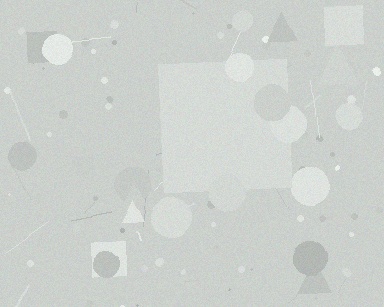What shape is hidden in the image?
A square is hidden in the image.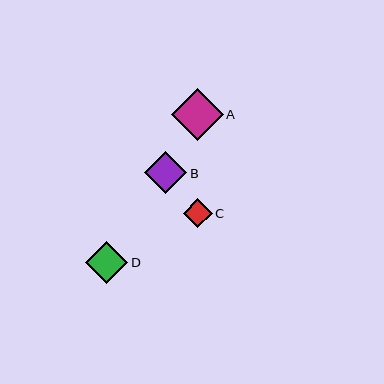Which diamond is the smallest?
Diamond C is the smallest with a size of approximately 29 pixels.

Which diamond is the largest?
Diamond A is the largest with a size of approximately 52 pixels.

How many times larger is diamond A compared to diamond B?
Diamond A is approximately 1.2 times the size of diamond B.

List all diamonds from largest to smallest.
From largest to smallest: A, B, D, C.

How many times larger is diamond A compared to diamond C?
Diamond A is approximately 1.8 times the size of diamond C.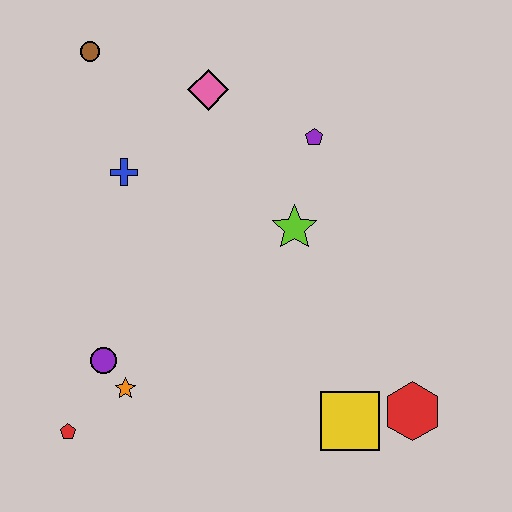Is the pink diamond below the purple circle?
No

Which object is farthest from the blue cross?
The red hexagon is farthest from the blue cross.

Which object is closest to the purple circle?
The orange star is closest to the purple circle.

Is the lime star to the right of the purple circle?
Yes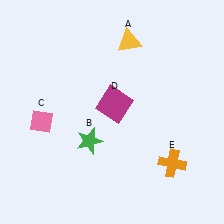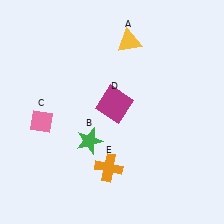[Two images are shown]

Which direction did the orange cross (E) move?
The orange cross (E) moved left.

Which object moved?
The orange cross (E) moved left.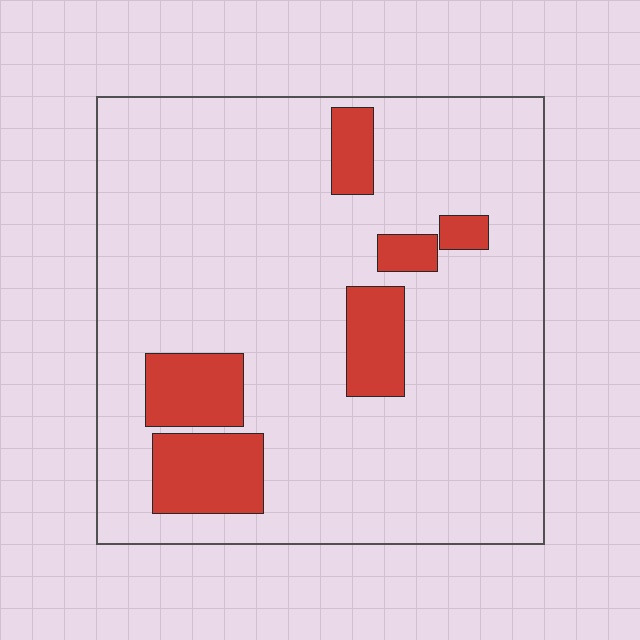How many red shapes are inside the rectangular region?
6.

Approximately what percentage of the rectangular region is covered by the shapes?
Approximately 15%.